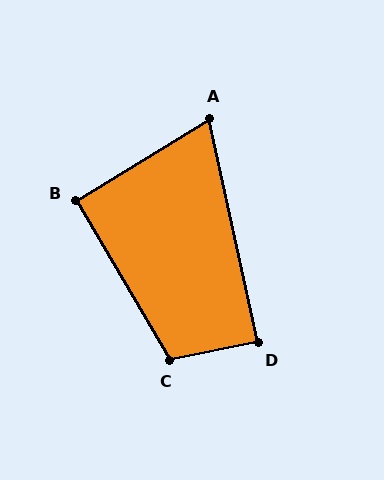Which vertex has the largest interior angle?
C, at approximately 109 degrees.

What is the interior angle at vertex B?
Approximately 91 degrees (approximately right).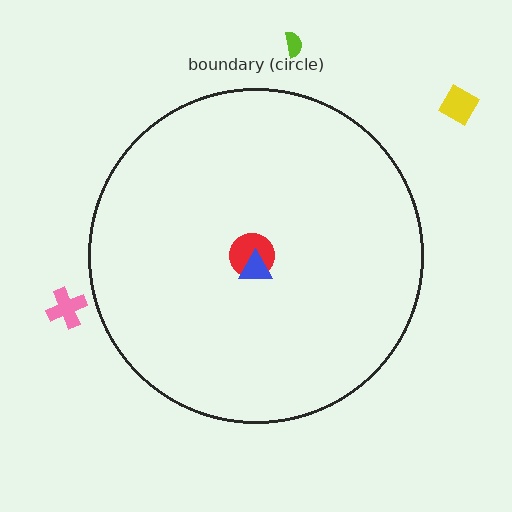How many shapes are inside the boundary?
2 inside, 3 outside.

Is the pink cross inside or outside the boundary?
Outside.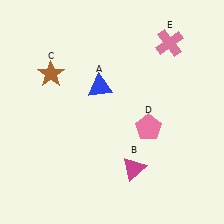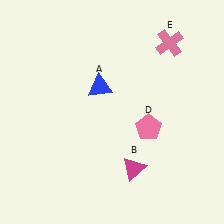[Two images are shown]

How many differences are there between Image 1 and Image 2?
There is 1 difference between the two images.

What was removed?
The brown star (C) was removed in Image 2.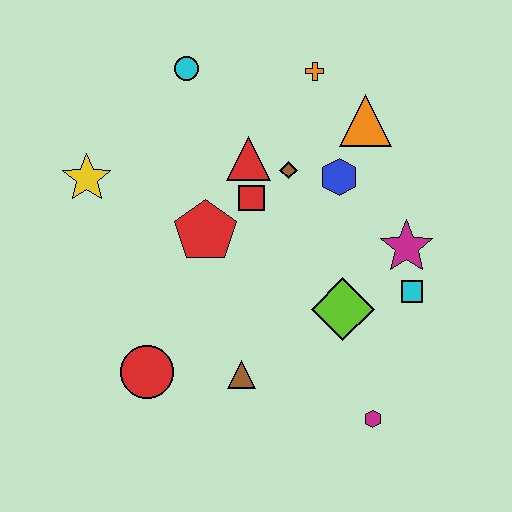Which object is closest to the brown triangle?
The red circle is closest to the brown triangle.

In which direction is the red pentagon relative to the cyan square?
The red pentagon is to the left of the cyan square.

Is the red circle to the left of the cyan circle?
Yes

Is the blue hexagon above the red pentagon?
Yes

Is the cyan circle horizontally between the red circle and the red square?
Yes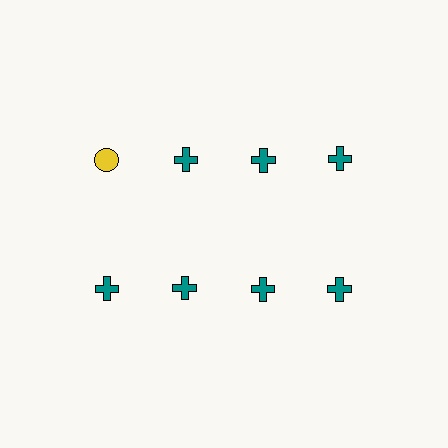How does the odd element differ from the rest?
It differs in both color (yellow instead of teal) and shape (circle instead of cross).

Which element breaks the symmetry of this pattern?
The yellow circle in the top row, leftmost column breaks the symmetry. All other shapes are teal crosses.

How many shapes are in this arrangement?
There are 8 shapes arranged in a grid pattern.